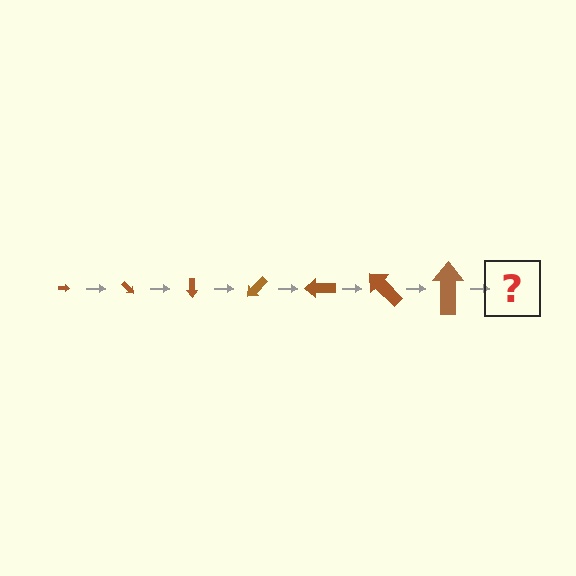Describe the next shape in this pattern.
It should be an arrow, larger than the previous one and rotated 315 degrees from the start.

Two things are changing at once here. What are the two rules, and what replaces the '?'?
The two rules are that the arrow grows larger each step and it rotates 45 degrees each step. The '?' should be an arrow, larger than the previous one and rotated 315 degrees from the start.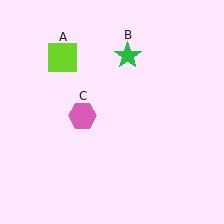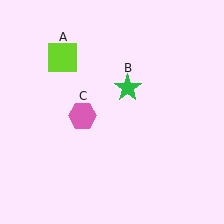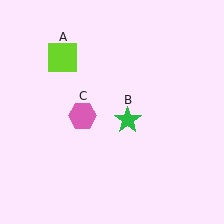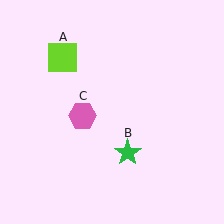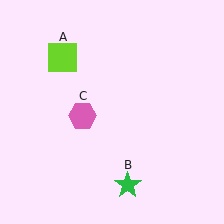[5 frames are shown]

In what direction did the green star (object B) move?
The green star (object B) moved down.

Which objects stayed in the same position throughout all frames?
Lime square (object A) and pink hexagon (object C) remained stationary.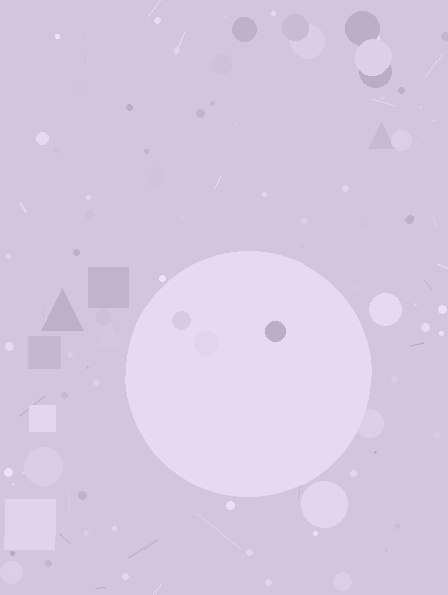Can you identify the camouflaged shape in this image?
The camouflaged shape is a circle.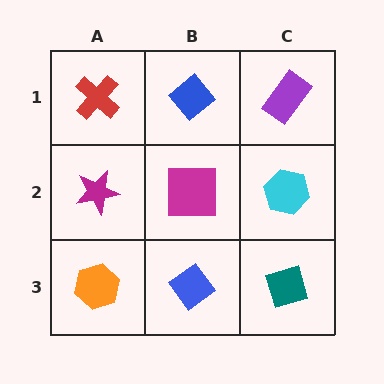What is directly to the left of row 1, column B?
A red cross.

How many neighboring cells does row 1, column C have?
2.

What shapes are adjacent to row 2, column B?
A blue diamond (row 1, column B), a blue diamond (row 3, column B), a magenta star (row 2, column A), a cyan hexagon (row 2, column C).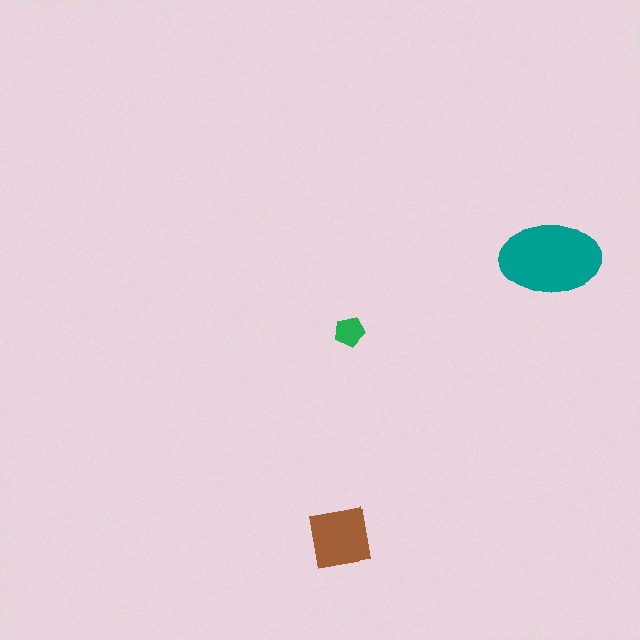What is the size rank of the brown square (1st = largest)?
2nd.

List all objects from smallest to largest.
The green pentagon, the brown square, the teal ellipse.